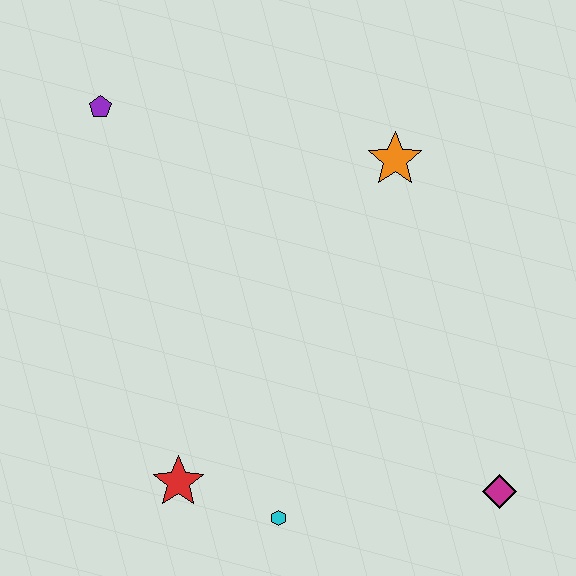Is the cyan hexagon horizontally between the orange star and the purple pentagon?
Yes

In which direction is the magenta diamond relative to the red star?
The magenta diamond is to the right of the red star.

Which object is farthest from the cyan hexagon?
The purple pentagon is farthest from the cyan hexagon.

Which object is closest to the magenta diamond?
The cyan hexagon is closest to the magenta diamond.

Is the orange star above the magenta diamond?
Yes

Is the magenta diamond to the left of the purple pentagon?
No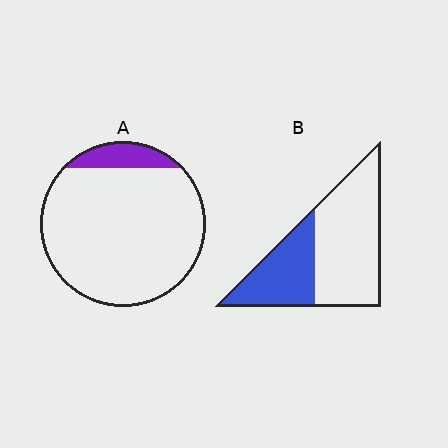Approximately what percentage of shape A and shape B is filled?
A is approximately 10% and B is approximately 35%.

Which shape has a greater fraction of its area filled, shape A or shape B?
Shape B.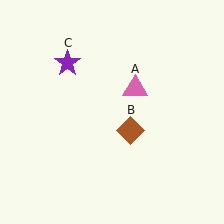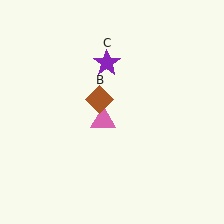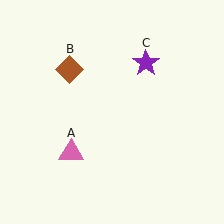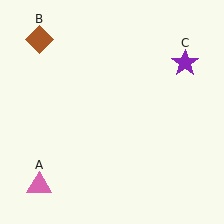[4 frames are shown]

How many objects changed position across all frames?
3 objects changed position: pink triangle (object A), brown diamond (object B), purple star (object C).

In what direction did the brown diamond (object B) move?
The brown diamond (object B) moved up and to the left.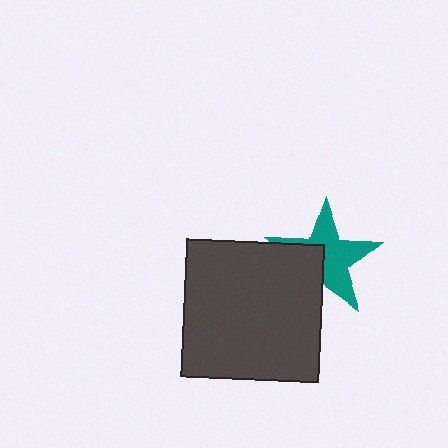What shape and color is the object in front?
The object in front is a dark gray square.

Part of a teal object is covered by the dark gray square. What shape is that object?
It is a star.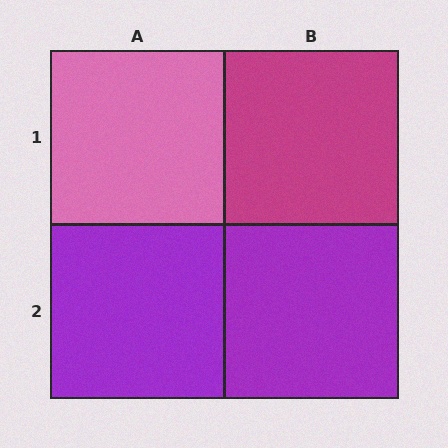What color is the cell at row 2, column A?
Purple.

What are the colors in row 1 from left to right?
Pink, magenta.